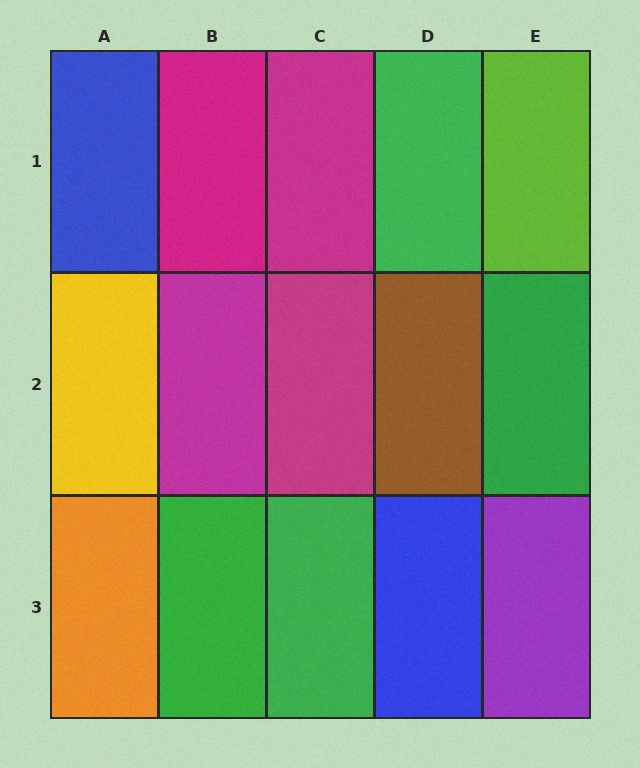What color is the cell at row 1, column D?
Green.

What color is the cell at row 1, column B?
Magenta.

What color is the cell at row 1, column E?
Lime.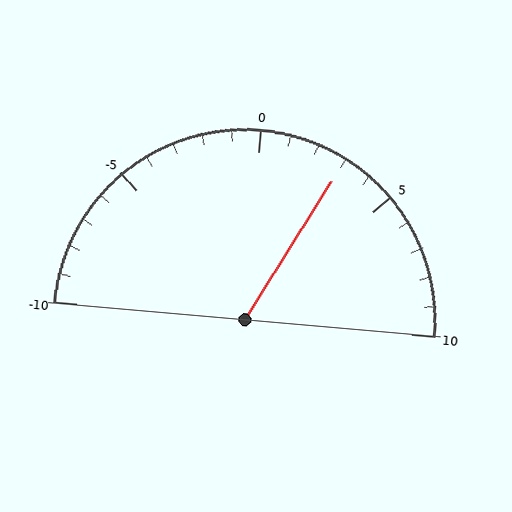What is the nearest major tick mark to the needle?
The nearest major tick mark is 5.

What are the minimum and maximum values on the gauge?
The gauge ranges from -10 to 10.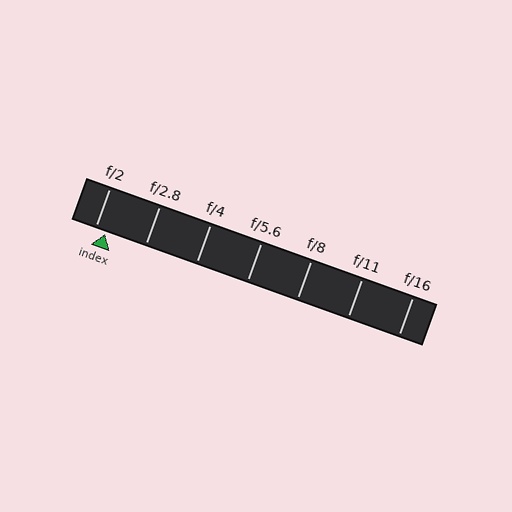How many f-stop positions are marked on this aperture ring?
There are 7 f-stop positions marked.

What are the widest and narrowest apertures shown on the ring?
The widest aperture shown is f/2 and the narrowest is f/16.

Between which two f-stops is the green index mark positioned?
The index mark is between f/2 and f/2.8.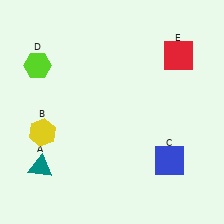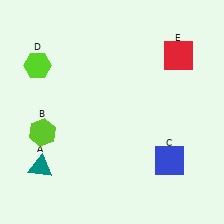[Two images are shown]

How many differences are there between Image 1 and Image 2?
There is 1 difference between the two images.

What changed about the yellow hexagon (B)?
In Image 1, B is yellow. In Image 2, it changed to lime.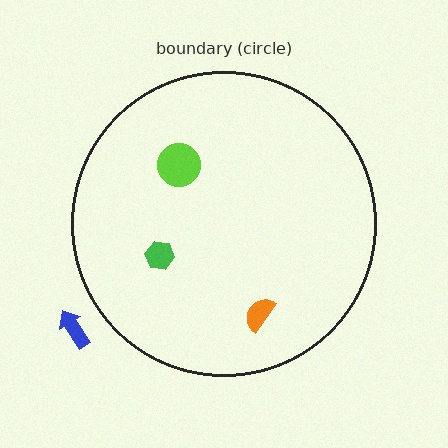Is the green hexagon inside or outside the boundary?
Inside.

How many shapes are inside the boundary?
3 inside, 1 outside.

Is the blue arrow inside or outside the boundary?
Outside.